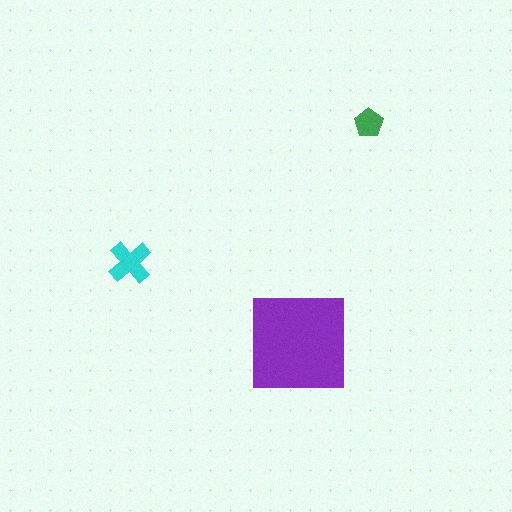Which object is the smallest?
The green pentagon.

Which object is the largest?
The purple square.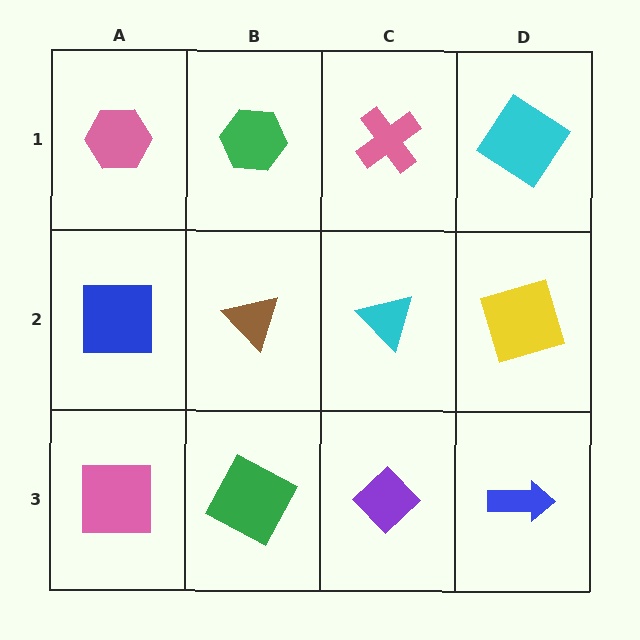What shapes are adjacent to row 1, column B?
A brown triangle (row 2, column B), a pink hexagon (row 1, column A), a pink cross (row 1, column C).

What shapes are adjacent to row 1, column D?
A yellow square (row 2, column D), a pink cross (row 1, column C).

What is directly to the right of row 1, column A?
A green hexagon.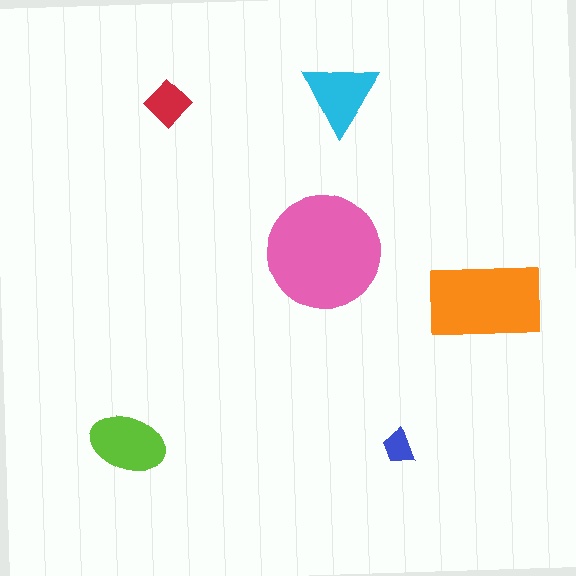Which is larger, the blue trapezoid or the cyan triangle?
The cyan triangle.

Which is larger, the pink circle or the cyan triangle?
The pink circle.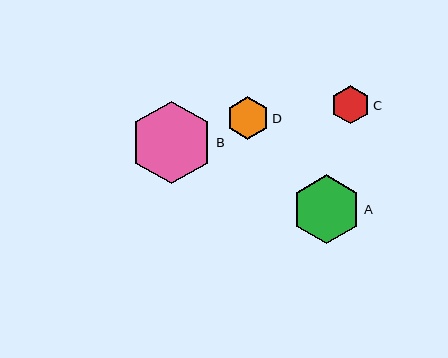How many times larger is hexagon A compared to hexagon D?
Hexagon A is approximately 1.6 times the size of hexagon D.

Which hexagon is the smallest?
Hexagon C is the smallest with a size of approximately 38 pixels.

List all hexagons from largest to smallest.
From largest to smallest: B, A, D, C.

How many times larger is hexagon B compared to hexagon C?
Hexagon B is approximately 2.2 times the size of hexagon C.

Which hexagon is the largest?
Hexagon B is the largest with a size of approximately 83 pixels.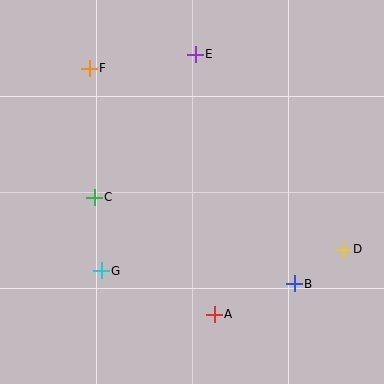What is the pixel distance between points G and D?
The distance between G and D is 243 pixels.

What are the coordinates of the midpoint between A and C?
The midpoint between A and C is at (154, 256).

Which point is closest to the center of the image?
Point C at (94, 197) is closest to the center.